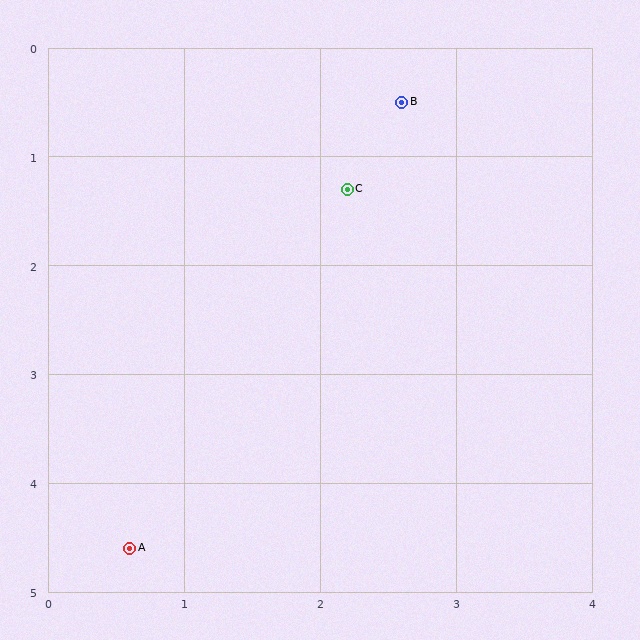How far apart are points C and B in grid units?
Points C and B are about 0.9 grid units apart.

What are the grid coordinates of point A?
Point A is at approximately (0.6, 4.6).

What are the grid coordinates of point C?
Point C is at approximately (2.2, 1.3).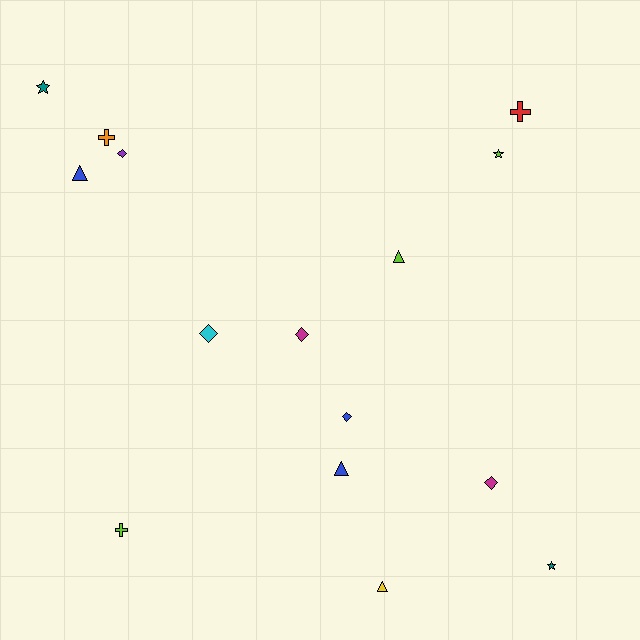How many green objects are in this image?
There are no green objects.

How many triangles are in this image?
There are 4 triangles.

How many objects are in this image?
There are 15 objects.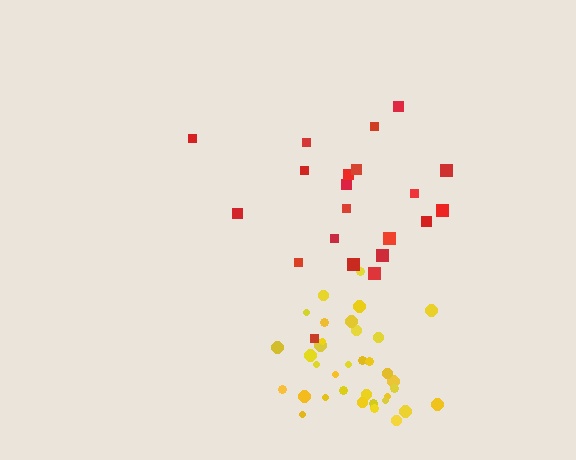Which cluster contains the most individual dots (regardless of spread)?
Yellow (35).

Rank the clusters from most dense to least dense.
yellow, red.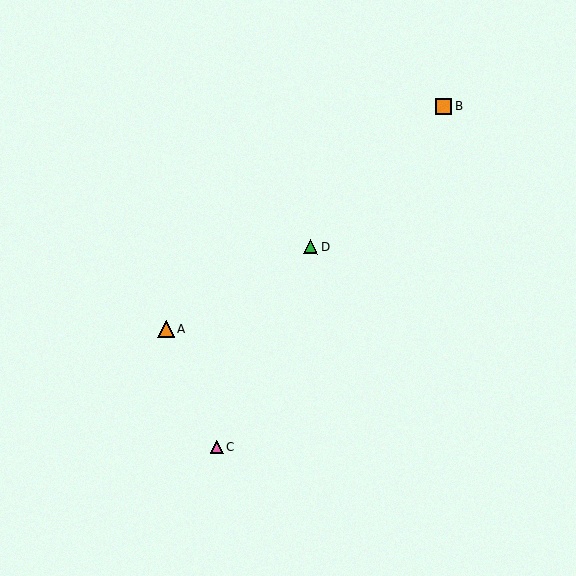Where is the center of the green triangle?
The center of the green triangle is at (310, 247).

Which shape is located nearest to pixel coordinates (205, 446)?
The pink triangle (labeled C) at (217, 446) is nearest to that location.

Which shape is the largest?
The orange triangle (labeled A) is the largest.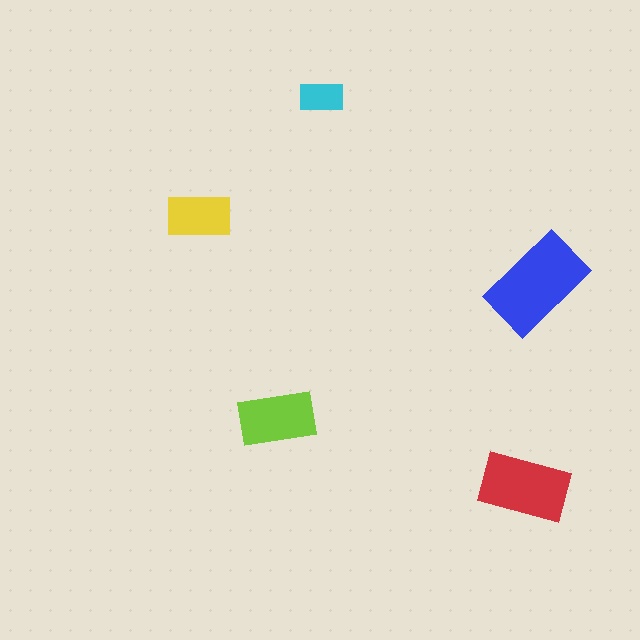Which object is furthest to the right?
The blue rectangle is rightmost.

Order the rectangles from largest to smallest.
the blue one, the red one, the lime one, the yellow one, the cyan one.